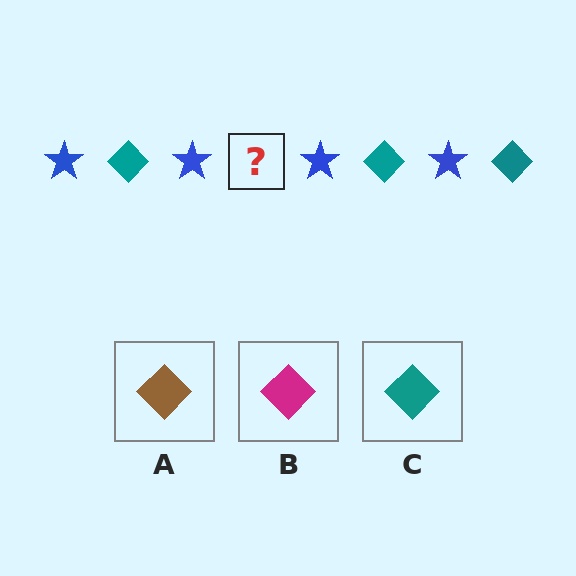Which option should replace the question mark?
Option C.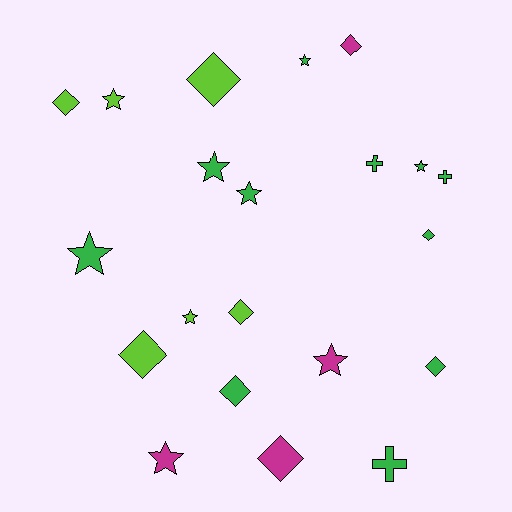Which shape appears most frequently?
Star, with 9 objects.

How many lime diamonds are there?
There are 4 lime diamonds.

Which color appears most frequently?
Green, with 11 objects.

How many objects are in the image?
There are 21 objects.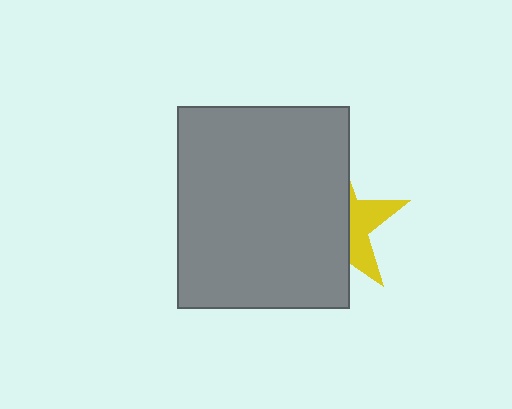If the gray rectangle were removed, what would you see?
You would see the complete yellow star.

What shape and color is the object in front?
The object in front is a gray rectangle.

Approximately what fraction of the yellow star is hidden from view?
Roughly 66% of the yellow star is hidden behind the gray rectangle.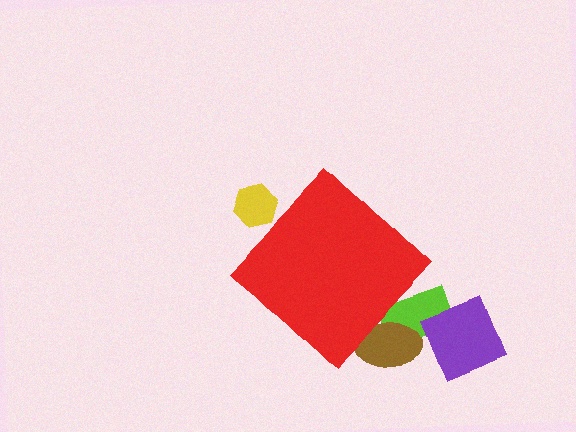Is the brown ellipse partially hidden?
Yes, the brown ellipse is partially hidden behind the red diamond.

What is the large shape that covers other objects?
A red diamond.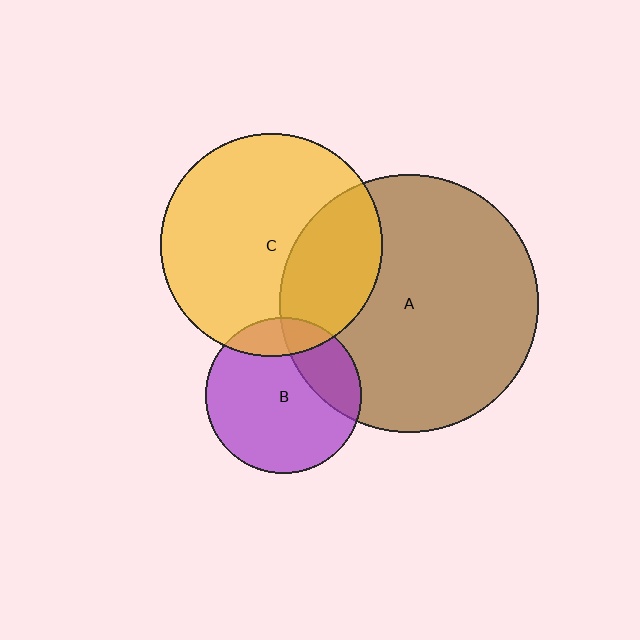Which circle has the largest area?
Circle A (brown).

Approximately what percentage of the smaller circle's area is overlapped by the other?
Approximately 15%.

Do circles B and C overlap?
Yes.